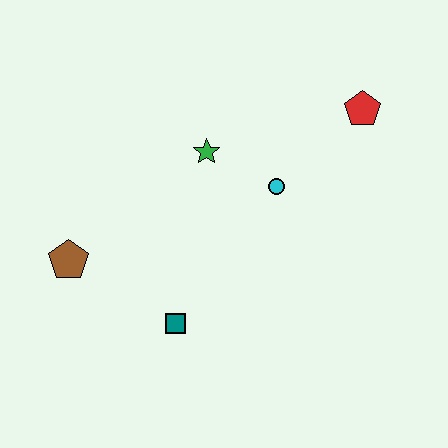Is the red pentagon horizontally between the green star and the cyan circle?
No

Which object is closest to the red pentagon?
The cyan circle is closest to the red pentagon.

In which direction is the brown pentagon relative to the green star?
The brown pentagon is to the left of the green star.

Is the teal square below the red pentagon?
Yes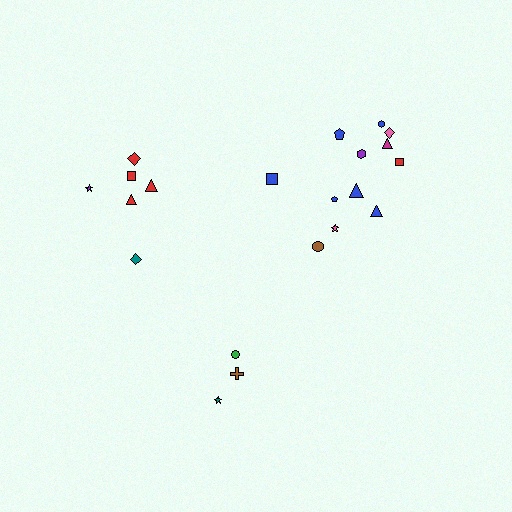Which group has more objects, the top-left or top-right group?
The top-right group.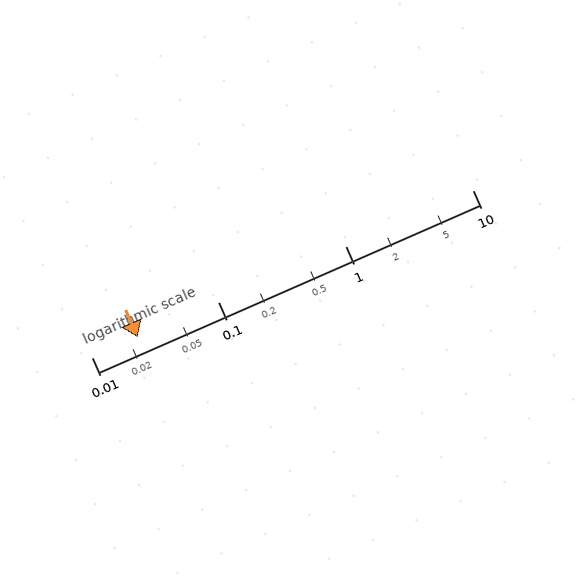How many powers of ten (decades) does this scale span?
The scale spans 3 decades, from 0.01 to 10.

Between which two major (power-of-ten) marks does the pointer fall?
The pointer is between 0.01 and 0.1.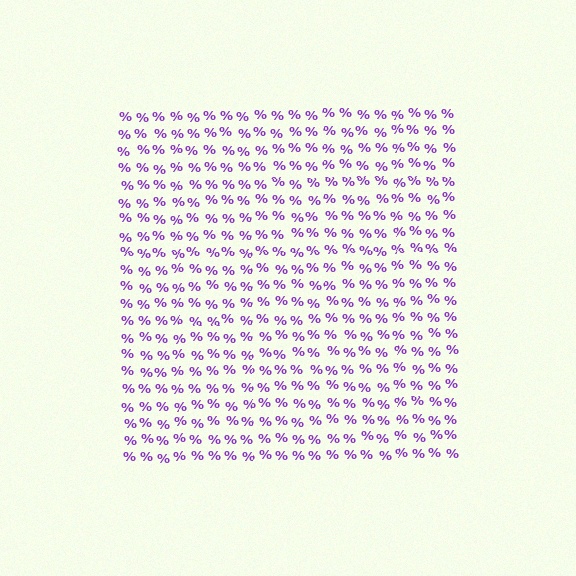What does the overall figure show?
The overall figure shows a square.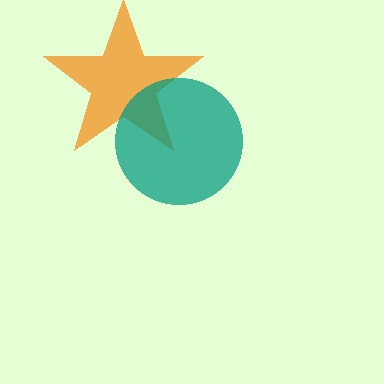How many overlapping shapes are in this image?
There are 2 overlapping shapes in the image.